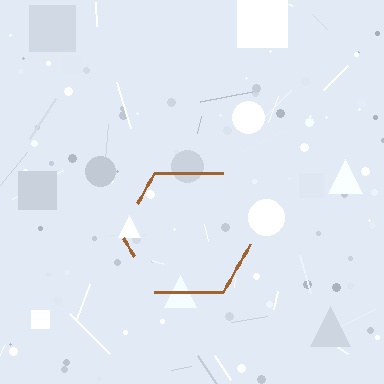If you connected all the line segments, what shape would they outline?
They would outline a hexagon.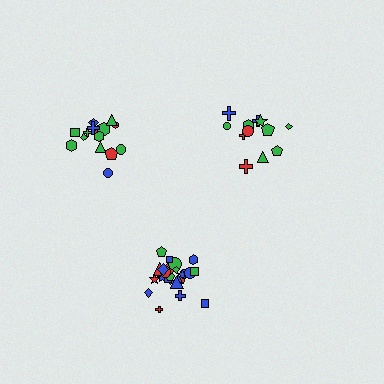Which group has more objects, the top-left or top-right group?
The top-left group.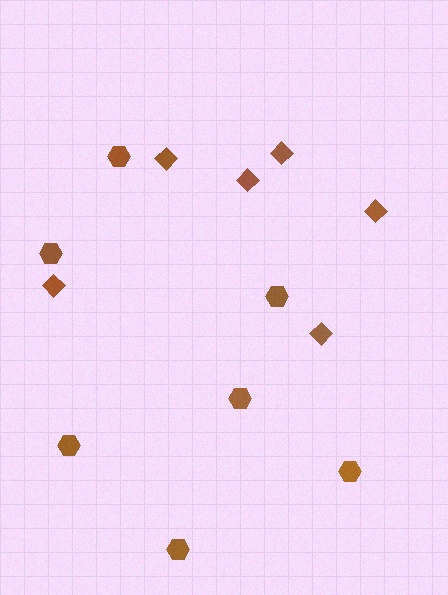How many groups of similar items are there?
There are 2 groups: one group of hexagons (7) and one group of diamonds (6).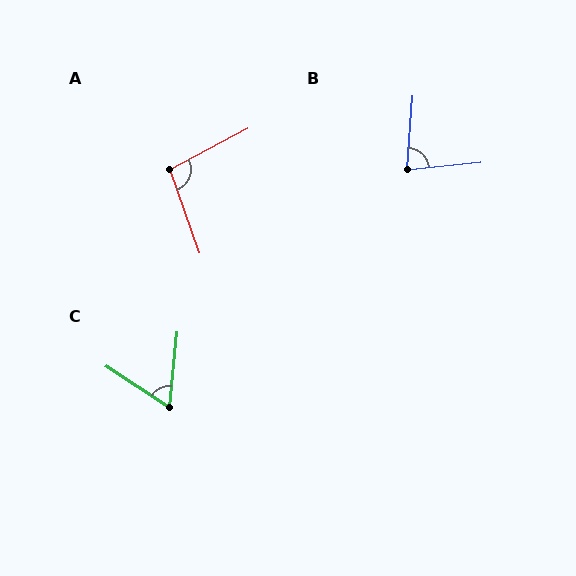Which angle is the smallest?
C, at approximately 63 degrees.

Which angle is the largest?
A, at approximately 98 degrees.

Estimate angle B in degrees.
Approximately 80 degrees.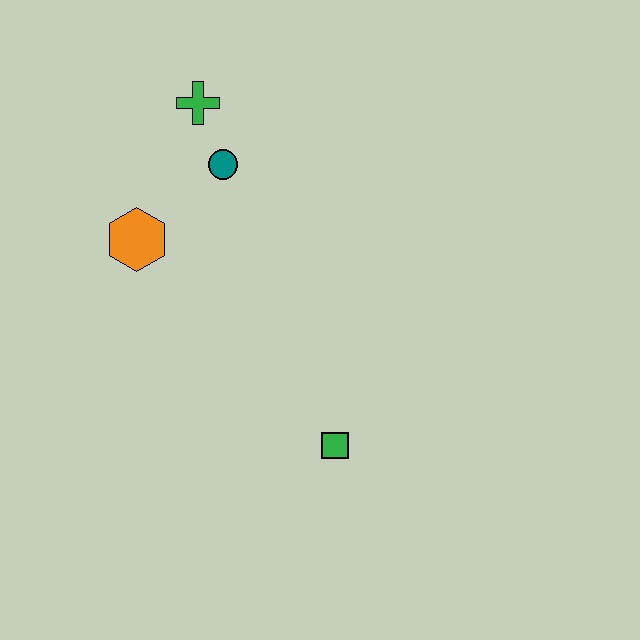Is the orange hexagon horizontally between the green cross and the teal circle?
No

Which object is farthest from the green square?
The green cross is farthest from the green square.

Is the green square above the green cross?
No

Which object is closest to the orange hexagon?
The teal circle is closest to the orange hexagon.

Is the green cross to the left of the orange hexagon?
No